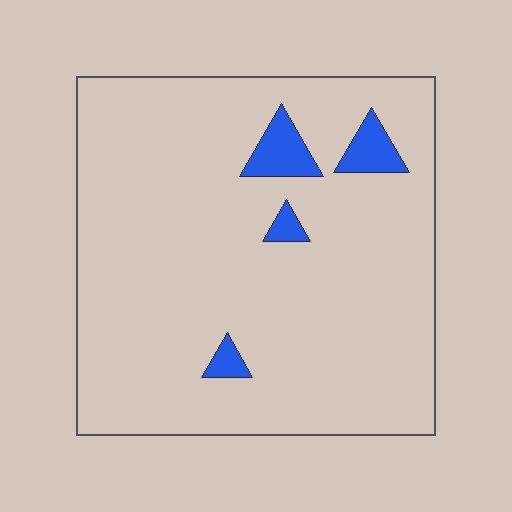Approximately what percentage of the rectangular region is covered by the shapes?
Approximately 5%.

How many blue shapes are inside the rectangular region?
4.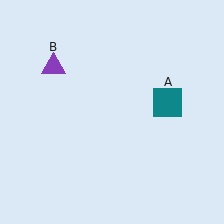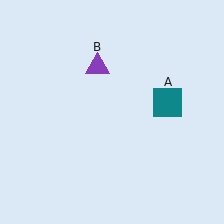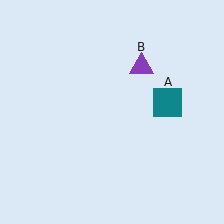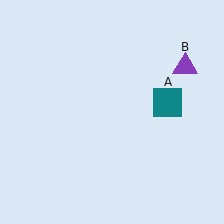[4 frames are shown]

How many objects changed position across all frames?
1 object changed position: purple triangle (object B).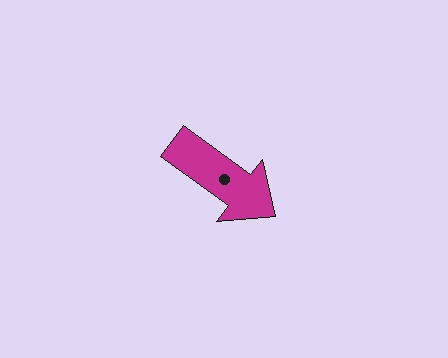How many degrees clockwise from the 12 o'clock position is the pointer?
Approximately 126 degrees.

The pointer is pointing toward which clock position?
Roughly 4 o'clock.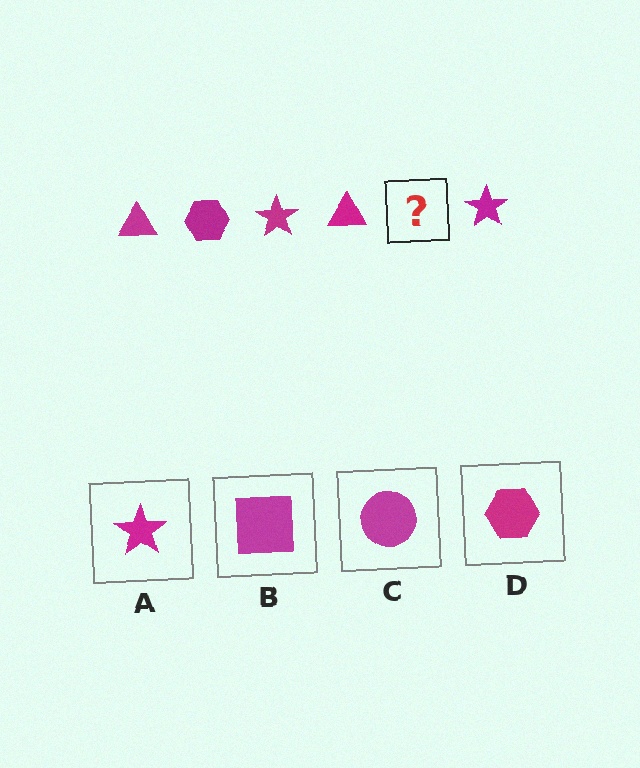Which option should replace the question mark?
Option D.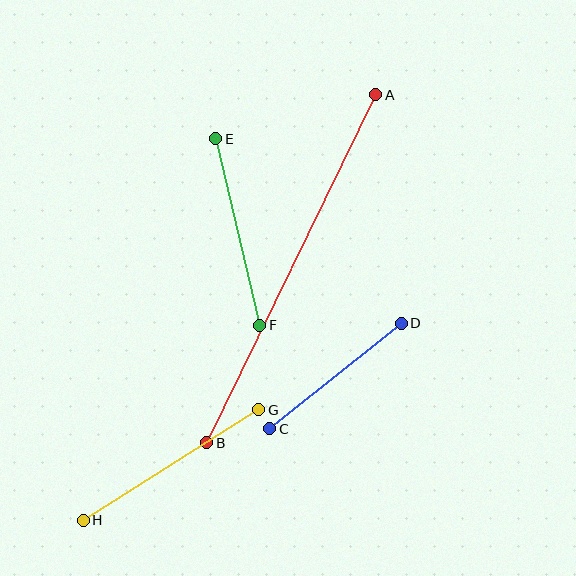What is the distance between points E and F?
The distance is approximately 192 pixels.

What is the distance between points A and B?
The distance is approximately 387 pixels.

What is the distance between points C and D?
The distance is approximately 169 pixels.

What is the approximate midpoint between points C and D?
The midpoint is at approximately (336, 376) pixels.